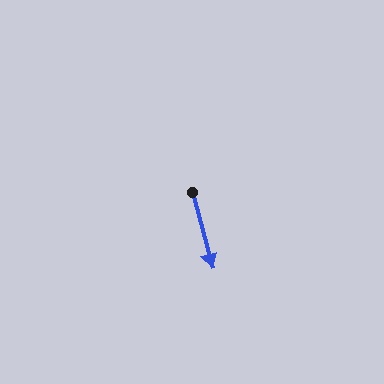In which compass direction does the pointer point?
South.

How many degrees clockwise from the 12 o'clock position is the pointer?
Approximately 165 degrees.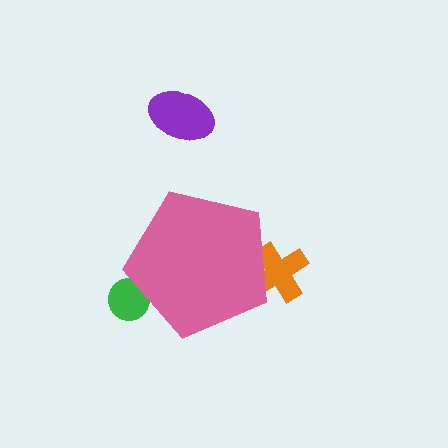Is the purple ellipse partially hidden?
No, the purple ellipse is fully visible.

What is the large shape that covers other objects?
A pink pentagon.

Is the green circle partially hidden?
Yes, the green circle is partially hidden behind the pink pentagon.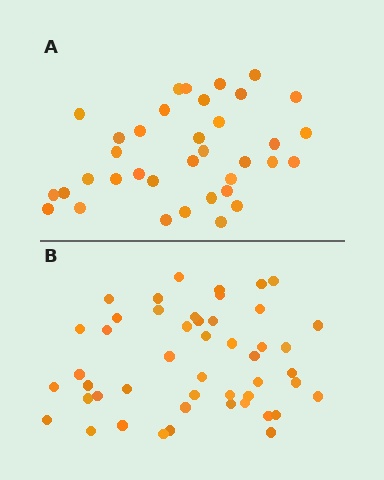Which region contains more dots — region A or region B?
Region B (the bottom region) has more dots.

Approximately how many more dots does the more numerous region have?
Region B has roughly 12 or so more dots than region A.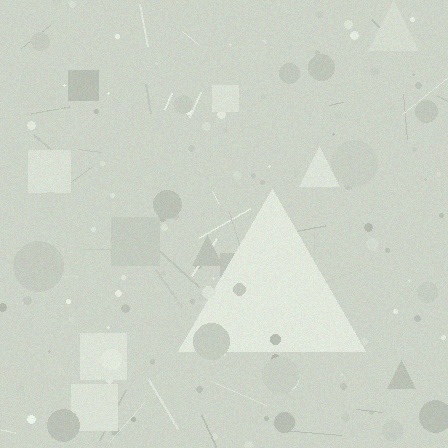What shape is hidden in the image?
A triangle is hidden in the image.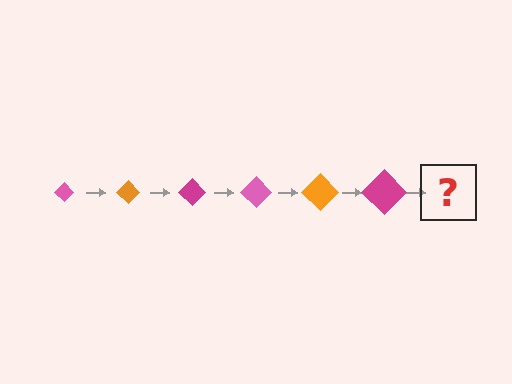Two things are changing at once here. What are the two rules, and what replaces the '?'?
The two rules are that the diamond grows larger each step and the color cycles through pink, orange, and magenta. The '?' should be a pink diamond, larger than the previous one.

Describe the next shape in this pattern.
It should be a pink diamond, larger than the previous one.